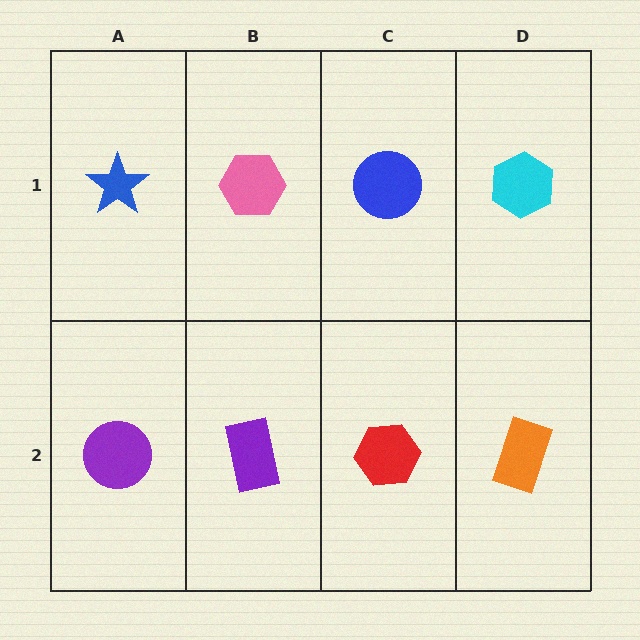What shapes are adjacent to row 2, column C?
A blue circle (row 1, column C), a purple rectangle (row 2, column B), an orange rectangle (row 2, column D).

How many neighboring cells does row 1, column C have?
3.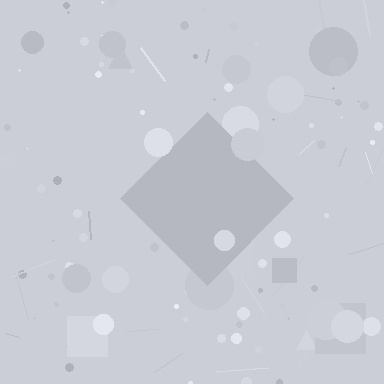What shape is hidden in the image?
A diamond is hidden in the image.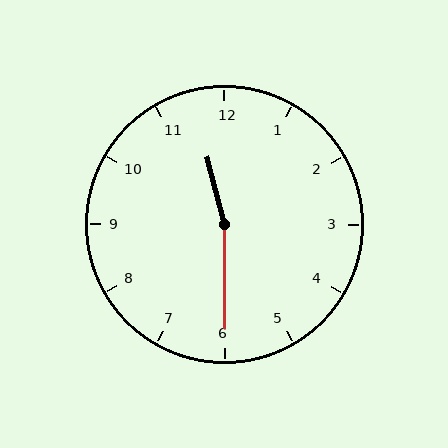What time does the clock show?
11:30.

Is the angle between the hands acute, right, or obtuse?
It is obtuse.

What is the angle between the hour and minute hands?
Approximately 165 degrees.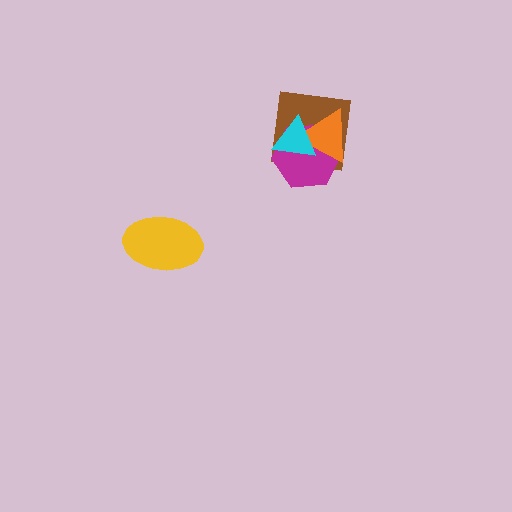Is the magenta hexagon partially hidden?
Yes, it is partially covered by another shape.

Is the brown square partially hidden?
Yes, it is partially covered by another shape.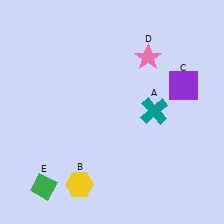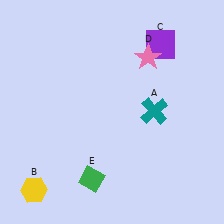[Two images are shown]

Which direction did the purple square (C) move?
The purple square (C) moved up.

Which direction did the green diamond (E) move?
The green diamond (E) moved right.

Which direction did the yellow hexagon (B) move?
The yellow hexagon (B) moved left.